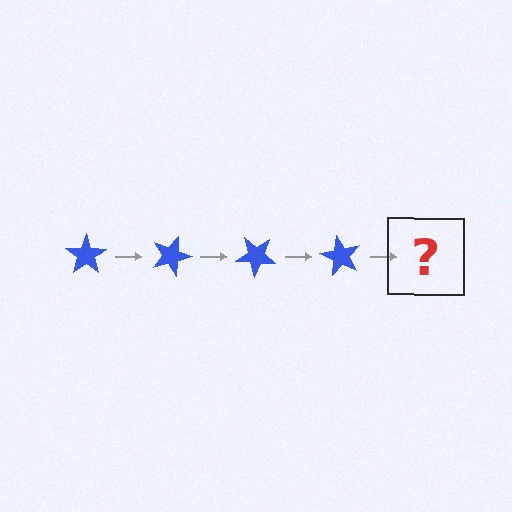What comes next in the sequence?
The next element should be a blue star rotated 80 degrees.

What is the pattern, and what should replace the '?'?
The pattern is that the star rotates 20 degrees each step. The '?' should be a blue star rotated 80 degrees.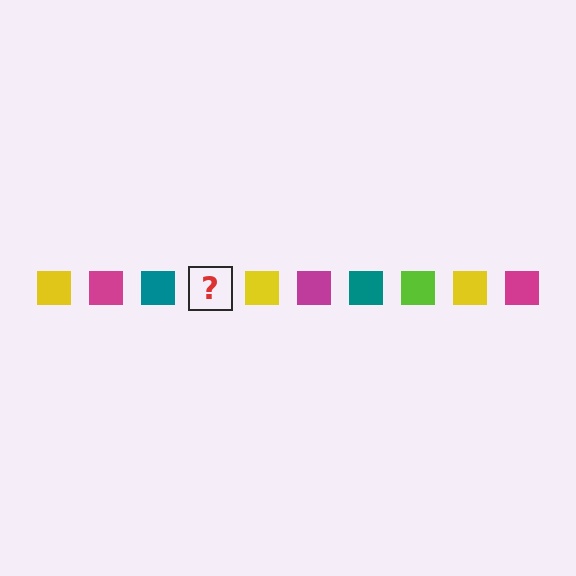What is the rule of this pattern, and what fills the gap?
The rule is that the pattern cycles through yellow, magenta, teal, lime squares. The gap should be filled with a lime square.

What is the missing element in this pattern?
The missing element is a lime square.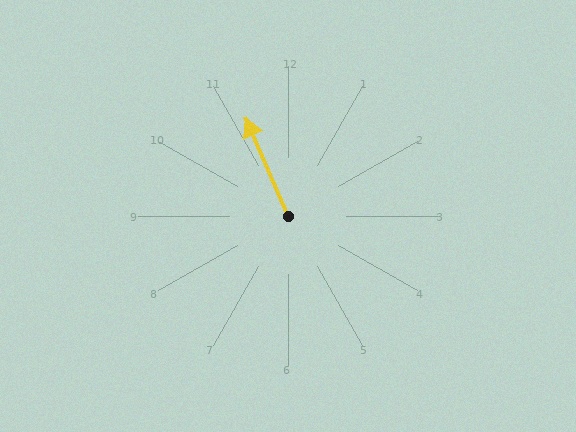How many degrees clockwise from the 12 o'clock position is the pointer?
Approximately 337 degrees.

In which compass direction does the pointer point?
Northwest.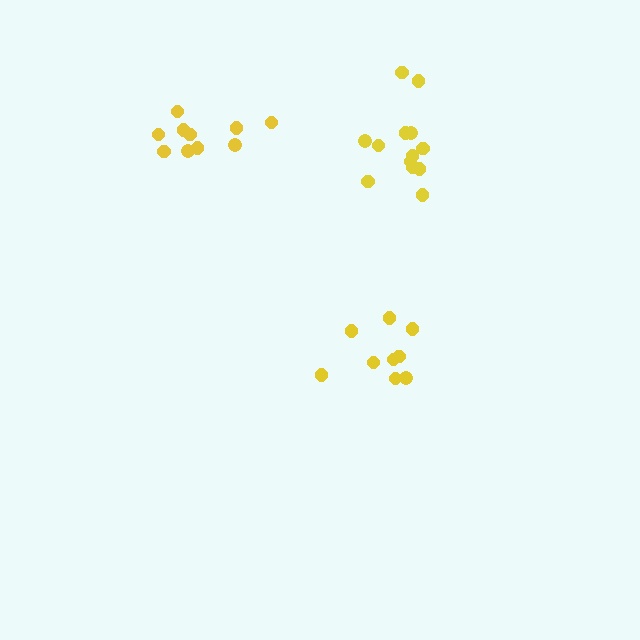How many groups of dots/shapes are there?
There are 3 groups.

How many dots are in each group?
Group 1: 9 dots, Group 2: 13 dots, Group 3: 10 dots (32 total).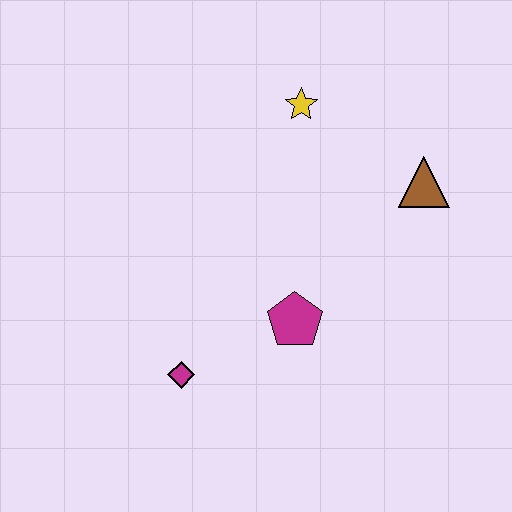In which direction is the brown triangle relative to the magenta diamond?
The brown triangle is to the right of the magenta diamond.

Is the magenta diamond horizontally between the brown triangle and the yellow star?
No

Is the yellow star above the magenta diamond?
Yes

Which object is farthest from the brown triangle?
The magenta diamond is farthest from the brown triangle.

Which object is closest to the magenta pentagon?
The magenta diamond is closest to the magenta pentagon.